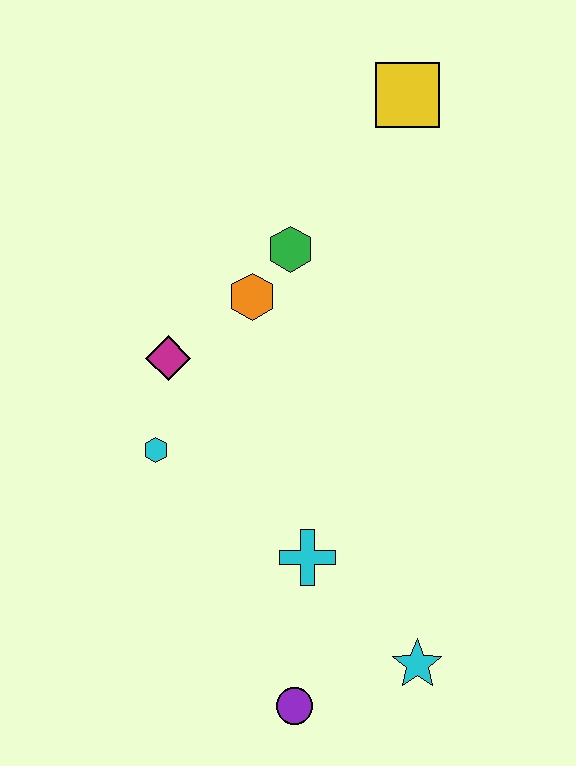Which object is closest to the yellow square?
The green hexagon is closest to the yellow square.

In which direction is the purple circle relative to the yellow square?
The purple circle is below the yellow square.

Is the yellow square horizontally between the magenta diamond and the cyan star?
Yes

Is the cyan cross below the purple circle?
No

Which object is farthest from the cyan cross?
The yellow square is farthest from the cyan cross.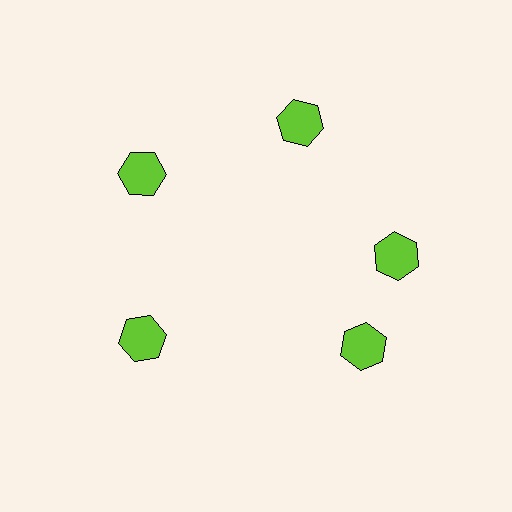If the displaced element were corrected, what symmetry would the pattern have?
It would have 5-fold rotational symmetry — the pattern would map onto itself every 72 degrees.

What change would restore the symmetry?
The symmetry would be restored by rotating it back into even spacing with its neighbors so that all 5 hexagons sit at equal angles and equal distance from the center.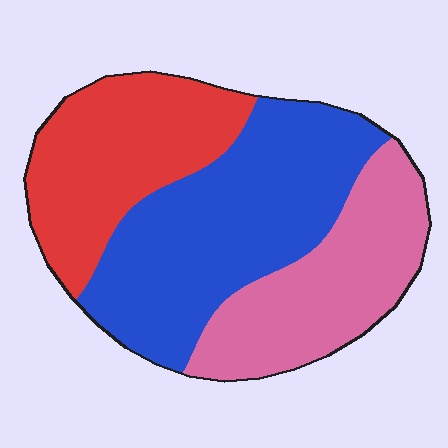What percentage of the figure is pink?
Pink takes up about one quarter (1/4) of the figure.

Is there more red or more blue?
Blue.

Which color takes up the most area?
Blue, at roughly 45%.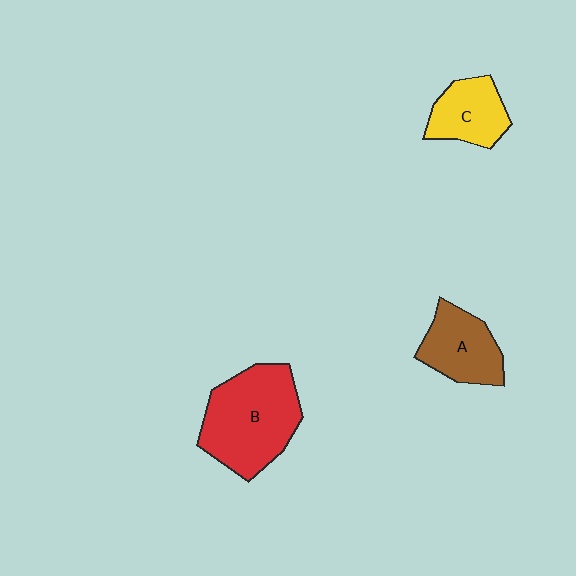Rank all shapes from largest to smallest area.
From largest to smallest: B (red), A (brown), C (yellow).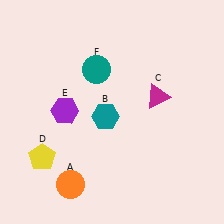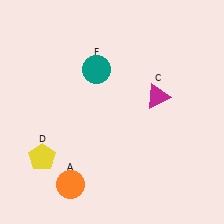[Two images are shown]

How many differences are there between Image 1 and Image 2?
There are 2 differences between the two images.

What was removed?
The purple hexagon (E), the teal hexagon (B) were removed in Image 2.